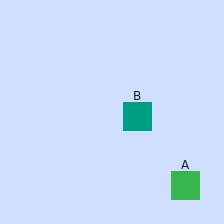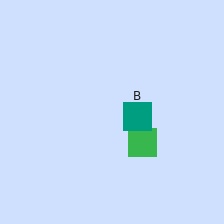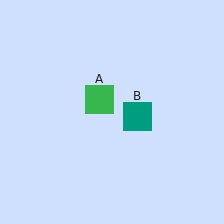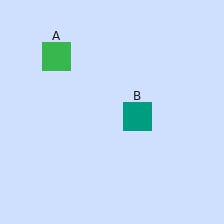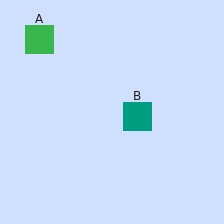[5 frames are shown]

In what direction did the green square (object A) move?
The green square (object A) moved up and to the left.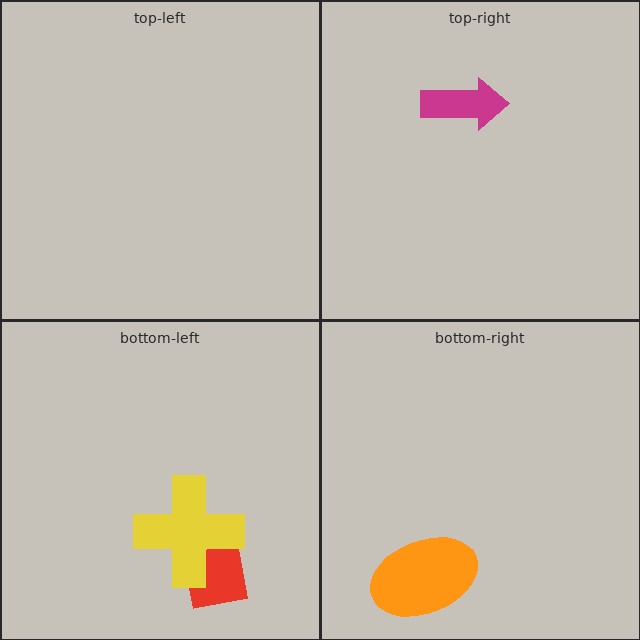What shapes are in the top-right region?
The magenta arrow.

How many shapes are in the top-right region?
1.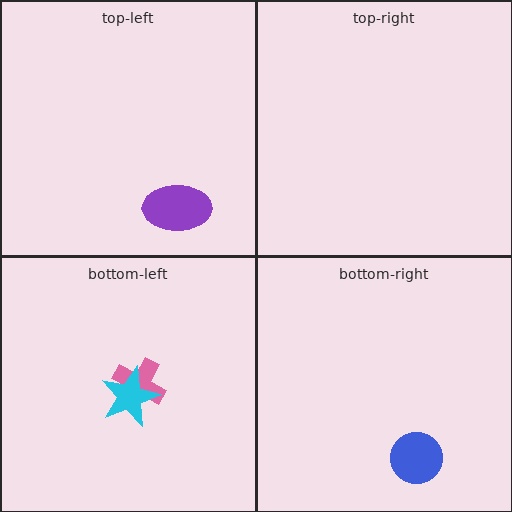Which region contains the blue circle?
The bottom-right region.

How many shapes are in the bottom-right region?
1.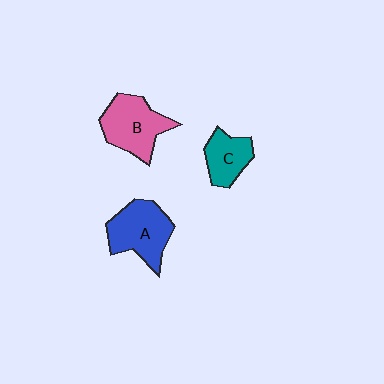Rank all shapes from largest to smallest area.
From largest to smallest: A (blue), B (pink), C (teal).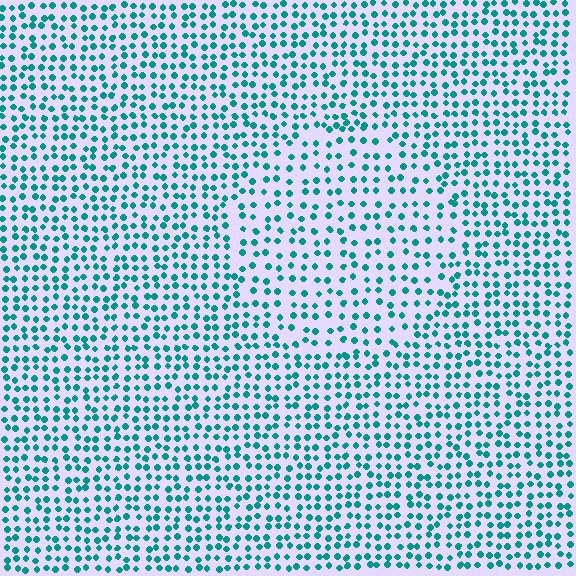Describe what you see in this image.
The image contains small teal elements arranged at two different densities. A circle-shaped region is visible where the elements are less densely packed than the surrounding area.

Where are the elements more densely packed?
The elements are more densely packed outside the circle boundary.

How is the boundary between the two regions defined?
The boundary is defined by a change in element density (approximately 1.5x ratio). All elements are the same color, size, and shape.